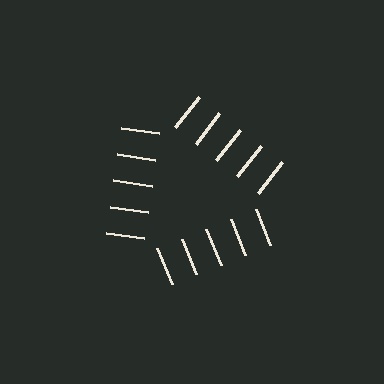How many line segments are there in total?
15 — 5 along each of the 3 edges.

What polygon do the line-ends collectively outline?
An illusory triangle — the line segments terminate on its edges but no continuous stroke is drawn.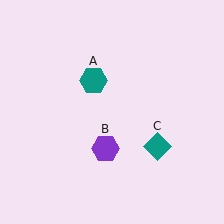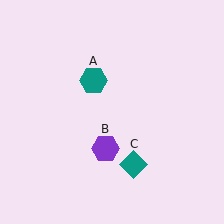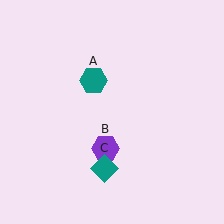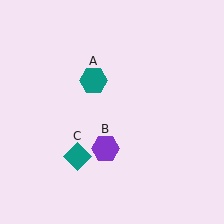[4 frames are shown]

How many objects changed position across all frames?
1 object changed position: teal diamond (object C).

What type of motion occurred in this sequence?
The teal diamond (object C) rotated clockwise around the center of the scene.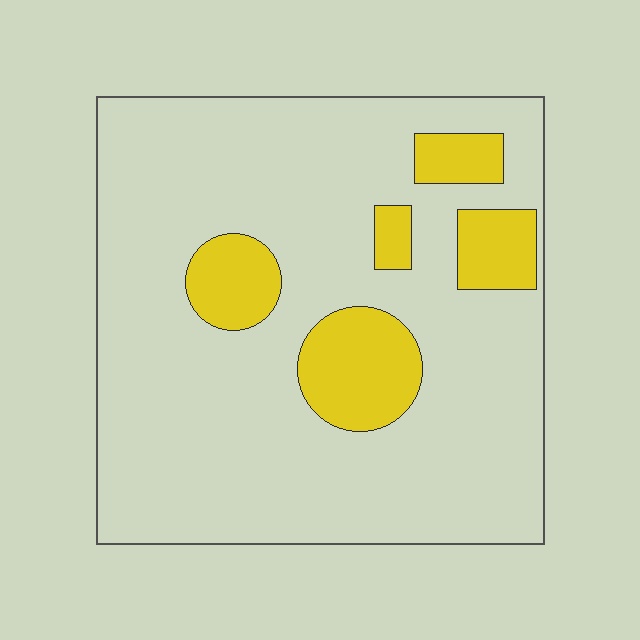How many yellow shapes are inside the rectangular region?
5.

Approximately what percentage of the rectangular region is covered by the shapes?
Approximately 15%.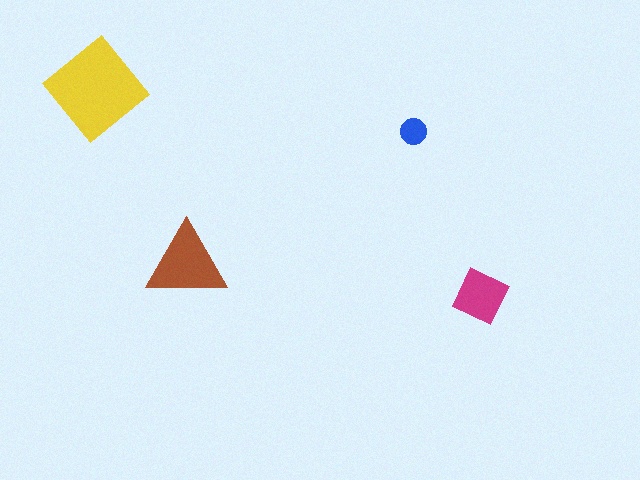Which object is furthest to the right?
The magenta diamond is rightmost.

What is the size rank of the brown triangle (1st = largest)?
2nd.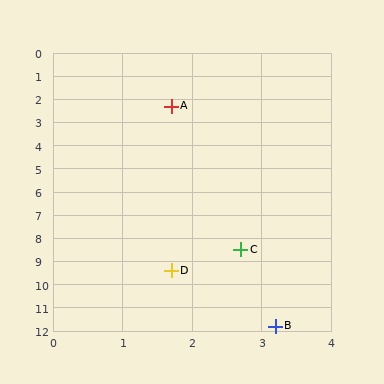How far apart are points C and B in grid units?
Points C and B are about 3.3 grid units apart.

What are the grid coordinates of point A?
Point A is at approximately (1.7, 2.3).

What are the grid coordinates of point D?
Point D is at approximately (1.7, 9.4).